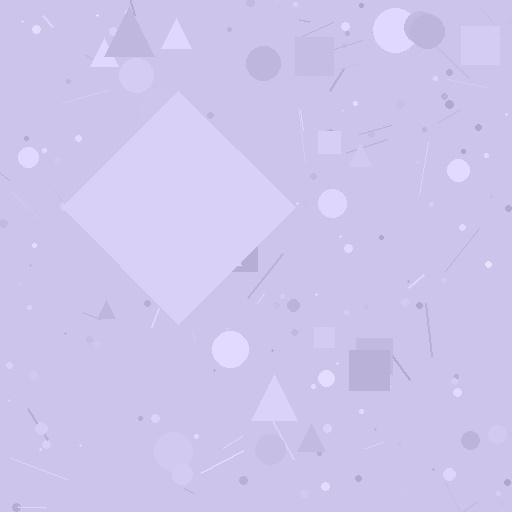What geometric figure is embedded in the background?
A diamond is embedded in the background.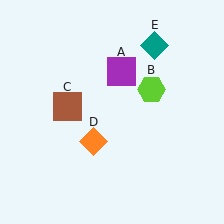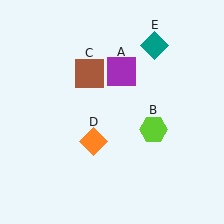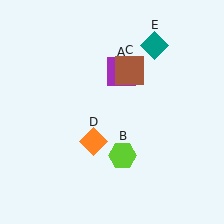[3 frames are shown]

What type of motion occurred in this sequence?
The lime hexagon (object B), brown square (object C) rotated clockwise around the center of the scene.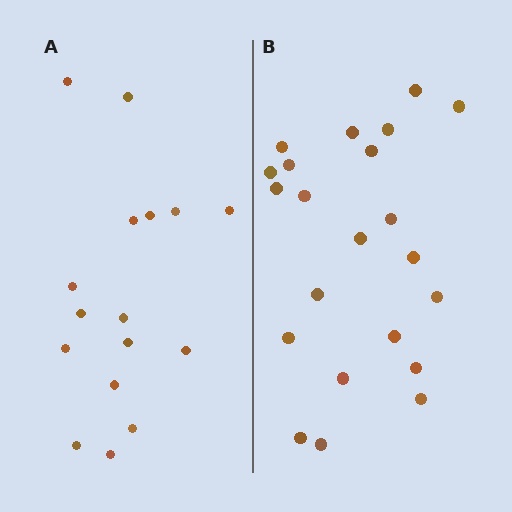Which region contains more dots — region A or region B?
Region B (the right region) has more dots.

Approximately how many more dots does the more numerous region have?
Region B has about 6 more dots than region A.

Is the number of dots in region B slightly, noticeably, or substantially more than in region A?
Region B has noticeably more, but not dramatically so. The ratio is roughly 1.4 to 1.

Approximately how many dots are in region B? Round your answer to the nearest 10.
About 20 dots. (The exact count is 22, which rounds to 20.)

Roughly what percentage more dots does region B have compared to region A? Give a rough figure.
About 40% more.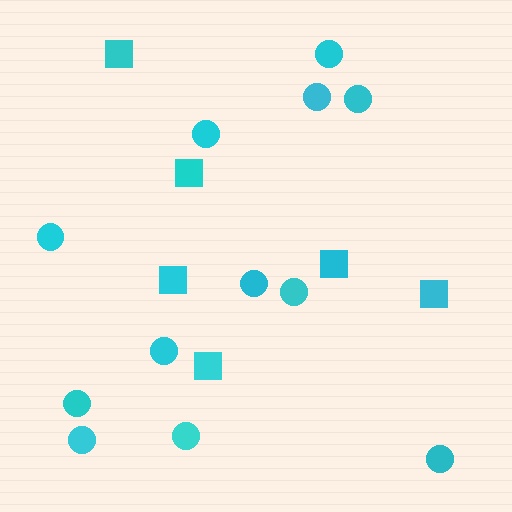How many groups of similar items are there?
There are 2 groups: one group of squares (6) and one group of circles (12).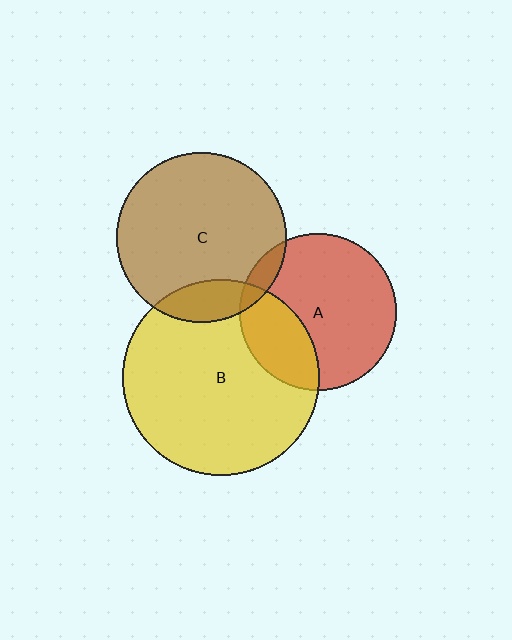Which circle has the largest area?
Circle B (yellow).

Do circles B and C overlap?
Yes.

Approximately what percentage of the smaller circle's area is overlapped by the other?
Approximately 15%.